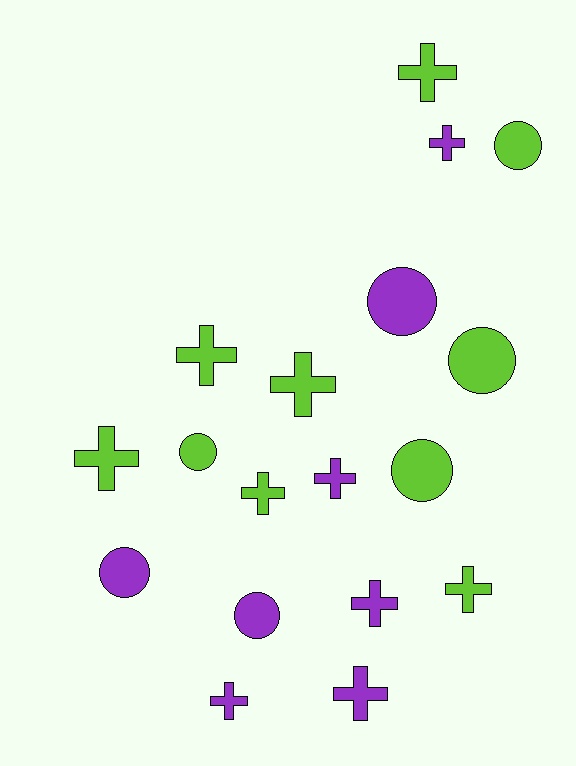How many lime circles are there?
There are 4 lime circles.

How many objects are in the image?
There are 18 objects.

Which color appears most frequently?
Lime, with 10 objects.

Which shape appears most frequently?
Cross, with 11 objects.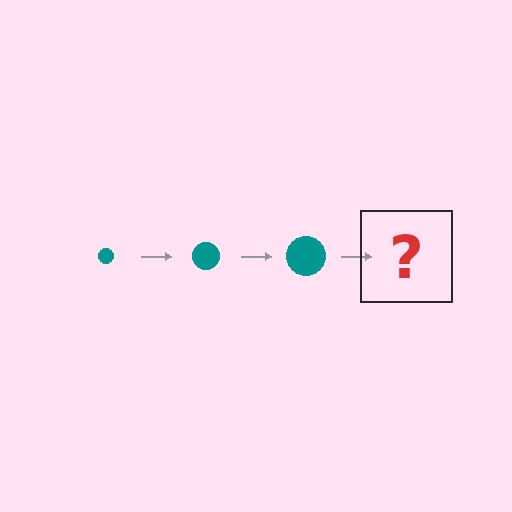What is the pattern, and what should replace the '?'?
The pattern is that the circle gets progressively larger each step. The '?' should be a teal circle, larger than the previous one.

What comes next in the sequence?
The next element should be a teal circle, larger than the previous one.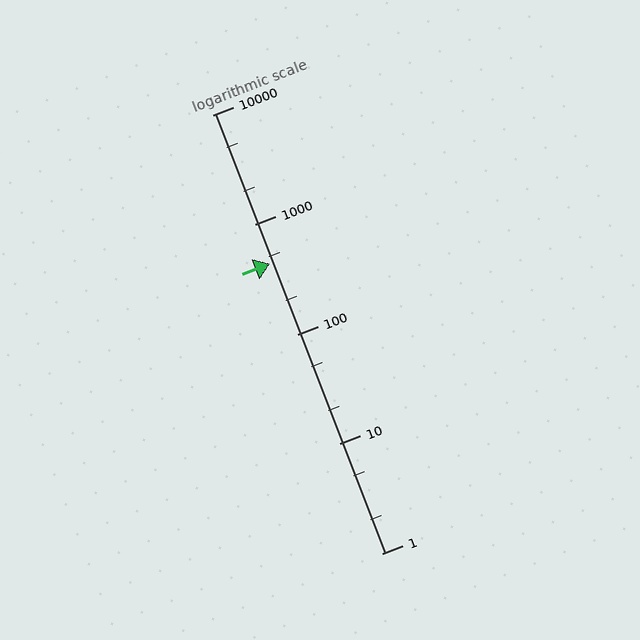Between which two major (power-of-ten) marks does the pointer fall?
The pointer is between 100 and 1000.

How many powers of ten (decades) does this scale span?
The scale spans 4 decades, from 1 to 10000.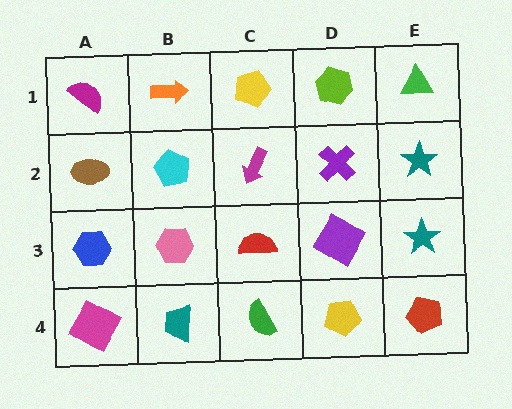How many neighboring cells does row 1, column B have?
3.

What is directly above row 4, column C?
A red semicircle.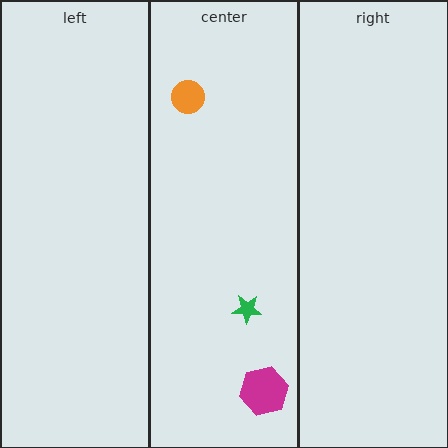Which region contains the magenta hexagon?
The center region.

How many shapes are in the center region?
3.